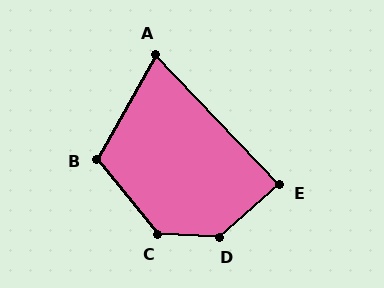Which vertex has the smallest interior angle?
A, at approximately 73 degrees.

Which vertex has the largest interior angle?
D, at approximately 137 degrees.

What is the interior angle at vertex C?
Approximately 131 degrees (obtuse).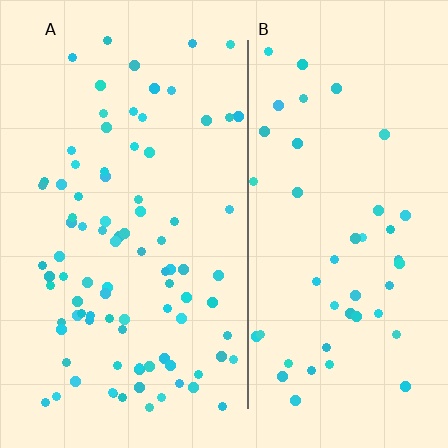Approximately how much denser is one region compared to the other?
Approximately 1.9× — region A over region B.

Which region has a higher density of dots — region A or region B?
A (the left).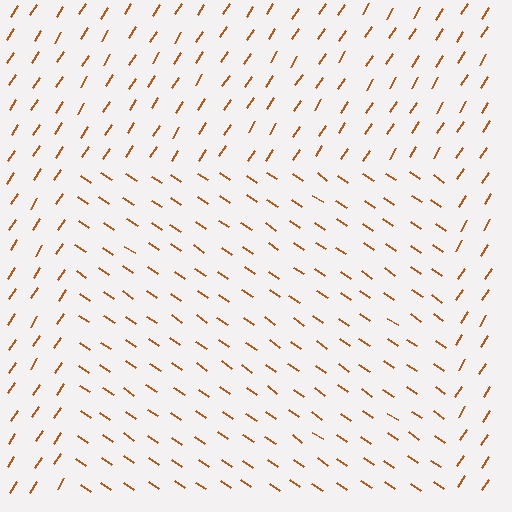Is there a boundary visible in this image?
Yes, there is a texture boundary formed by a change in line orientation.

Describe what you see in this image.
The image is filled with small brown line segments. A rectangle region in the image has lines oriented differently from the surrounding lines, creating a visible texture boundary.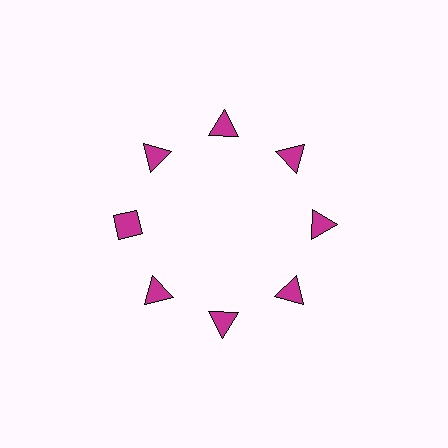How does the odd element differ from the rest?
It has a different shape: diamond instead of triangle.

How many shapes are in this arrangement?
There are 8 shapes arranged in a ring pattern.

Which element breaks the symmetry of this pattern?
The magenta diamond at roughly the 9 o'clock position breaks the symmetry. All other shapes are magenta triangles.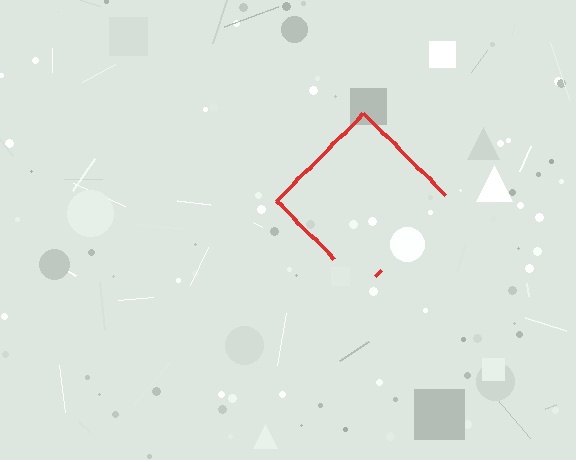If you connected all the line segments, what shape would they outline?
They would outline a diamond.